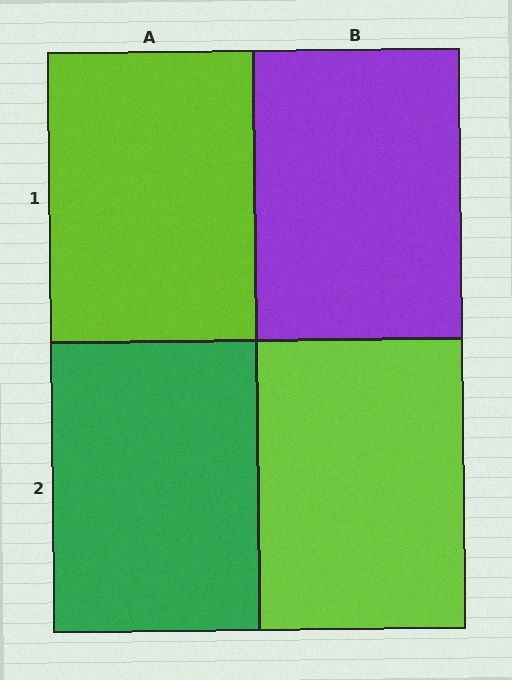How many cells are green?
1 cell is green.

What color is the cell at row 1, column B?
Purple.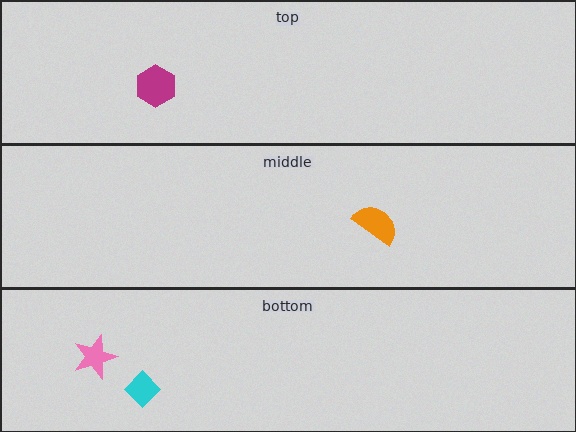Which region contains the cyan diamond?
The bottom region.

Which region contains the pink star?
The bottom region.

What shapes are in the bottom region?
The pink star, the cyan diamond.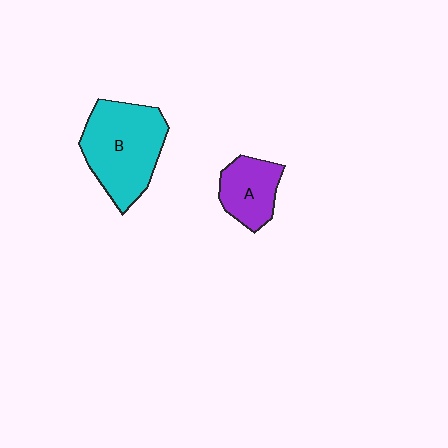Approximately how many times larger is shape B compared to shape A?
Approximately 1.9 times.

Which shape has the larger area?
Shape B (cyan).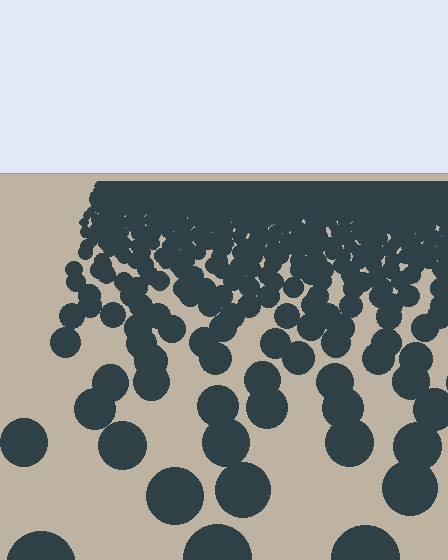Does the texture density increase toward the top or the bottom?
Density increases toward the top.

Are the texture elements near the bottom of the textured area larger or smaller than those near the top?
Larger. Near the bottom, elements are closer to the viewer and appear at a bigger on-screen size.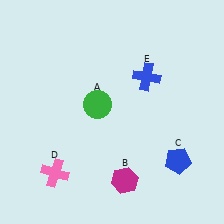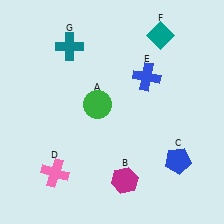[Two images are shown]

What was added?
A teal diamond (F), a teal cross (G) were added in Image 2.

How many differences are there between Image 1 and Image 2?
There are 2 differences between the two images.